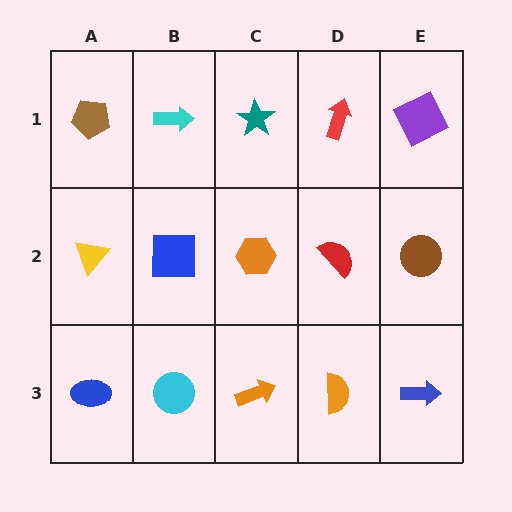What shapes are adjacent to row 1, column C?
An orange hexagon (row 2, column C), a cyan arrow (row 1, column B), a red arrow (row 1, column D).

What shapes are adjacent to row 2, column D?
A red arrow (row 1, column D), an orange semicircle (row 3, column D), an orange hexagon (row 2, column C), a brown circle (row 2, column E).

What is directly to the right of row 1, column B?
A teal star.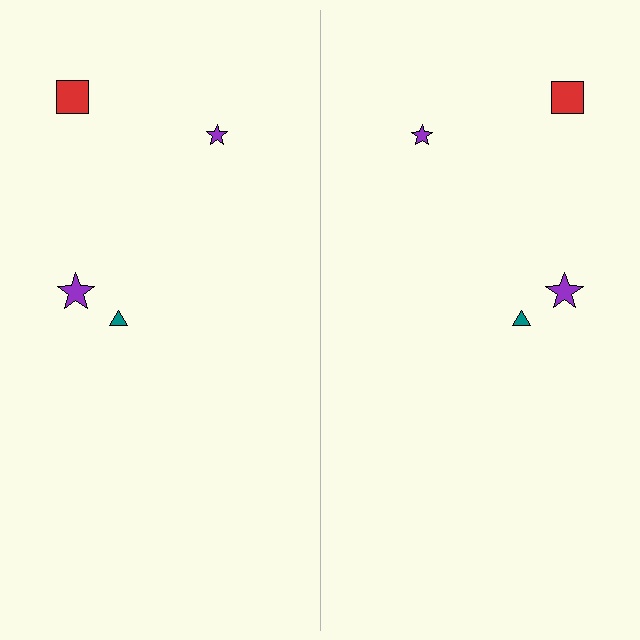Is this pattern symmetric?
Yes, this pattern has bilateral (reflection) symmetry.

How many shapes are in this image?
There are 8 shapes in this image.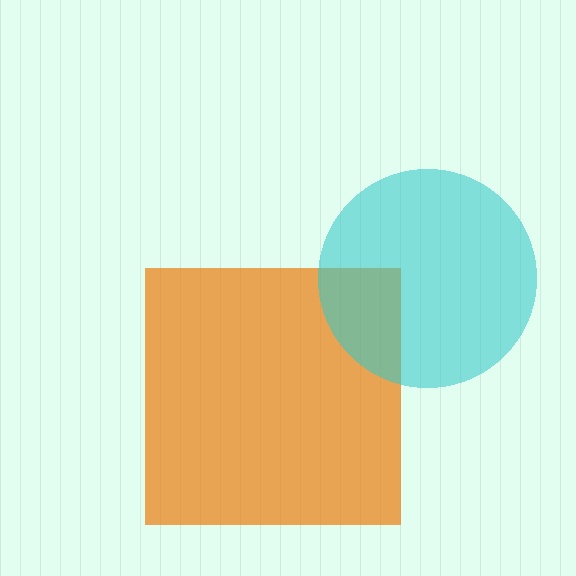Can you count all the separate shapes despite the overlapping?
Yes, there are 2 separate shapes.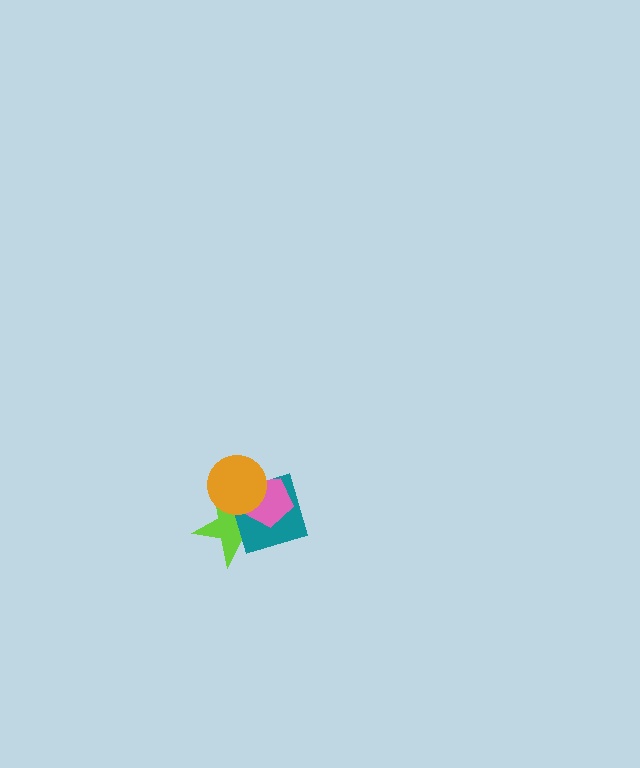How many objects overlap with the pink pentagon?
3 objects overlap with the pink pentagon.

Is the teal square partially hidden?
Yes, it is partially covered by another shape.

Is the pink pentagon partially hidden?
Yes, it is partially covered by another shape.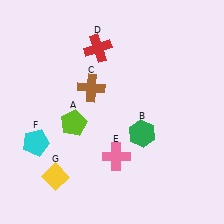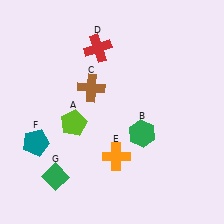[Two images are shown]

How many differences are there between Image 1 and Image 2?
There are 3 differences between the two images.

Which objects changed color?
E changed from pink to orange. F changed from cyan to teal. G changed from yellow to green.